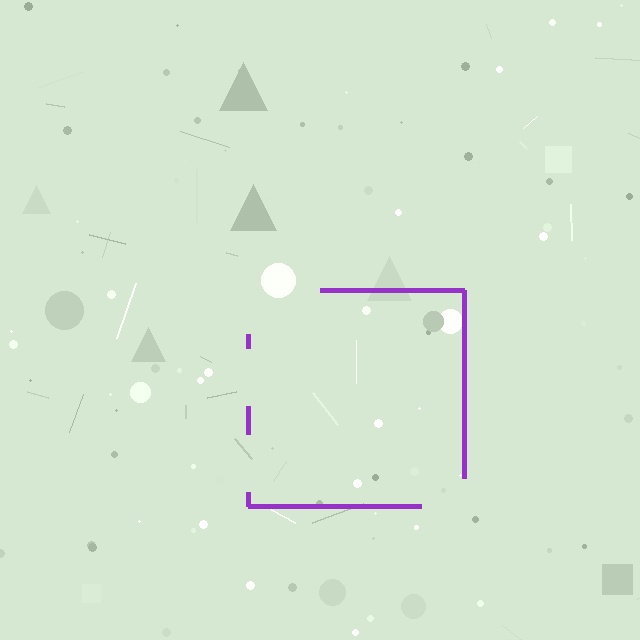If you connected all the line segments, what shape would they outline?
They would outline a square.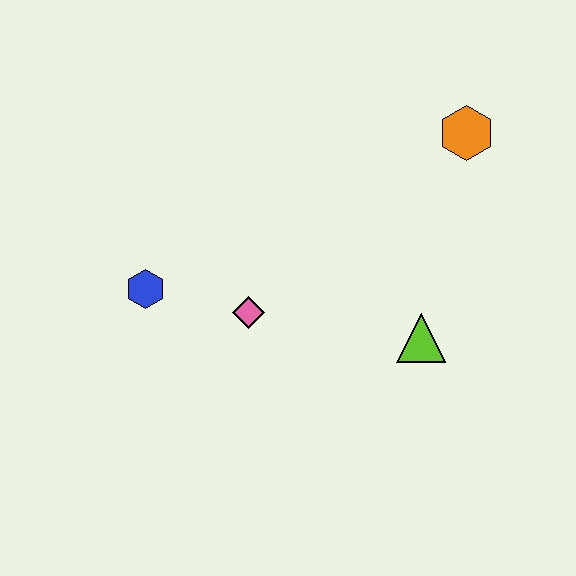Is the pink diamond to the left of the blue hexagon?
No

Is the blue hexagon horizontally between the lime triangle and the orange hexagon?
No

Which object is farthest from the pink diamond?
The orange hexagon is farthest from the pink diamond.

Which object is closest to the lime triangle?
The pink diamond is closest to the lime triangle.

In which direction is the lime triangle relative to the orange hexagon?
The lime triangle is below the orange hexagon.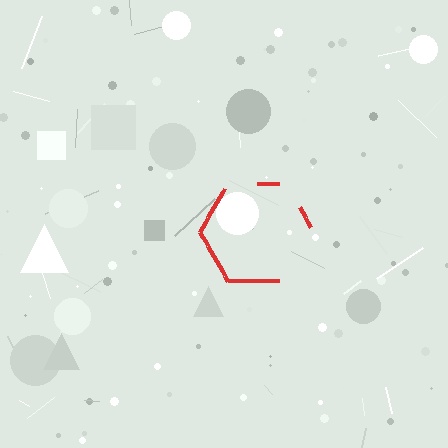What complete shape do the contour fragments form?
The contour fragments form a hexagon.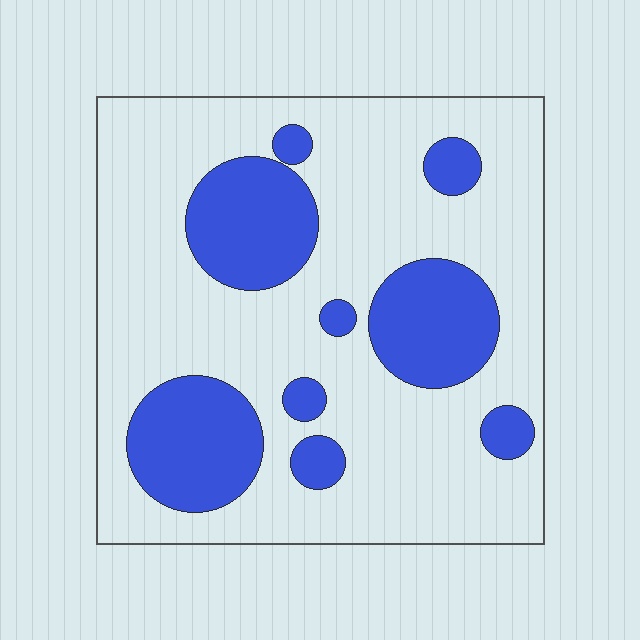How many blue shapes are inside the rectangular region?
9.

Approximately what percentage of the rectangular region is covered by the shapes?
Approximately 25%.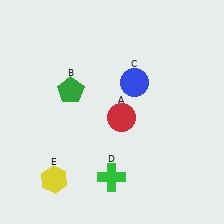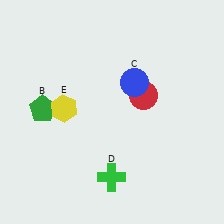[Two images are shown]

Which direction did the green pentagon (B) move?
The green pentagon (B) moved left.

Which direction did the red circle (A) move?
The red circle (A) moved up.